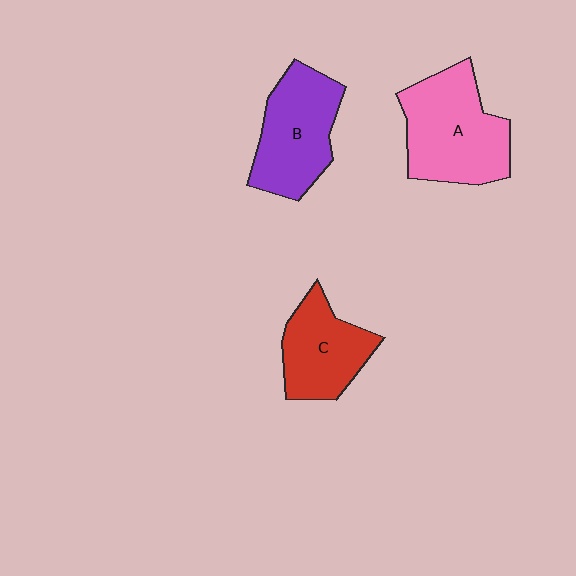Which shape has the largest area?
Shape A (pink).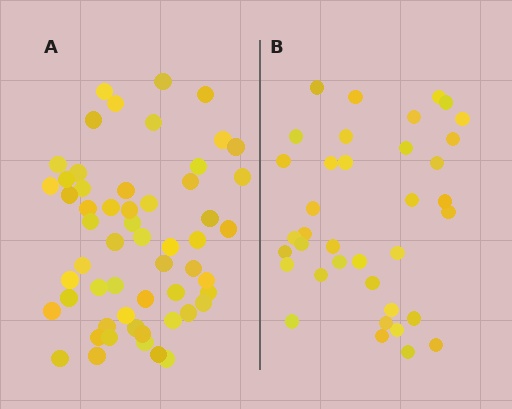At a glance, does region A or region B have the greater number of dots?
Region A (the left region) has more dots.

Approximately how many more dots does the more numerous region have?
Region A has approximately 20 more dots than region B.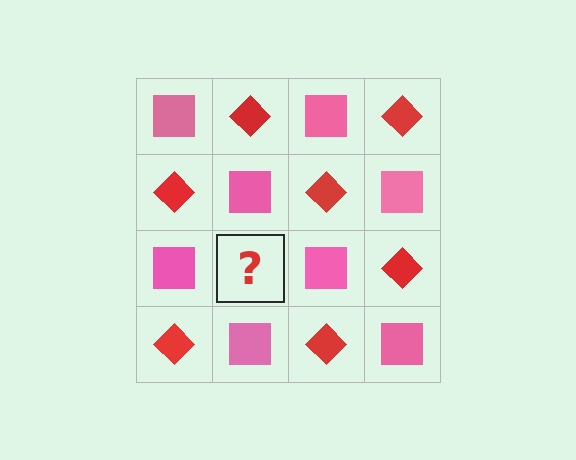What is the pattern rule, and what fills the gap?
The rule is that it alternates pink square and red diamond in a checkerboard pattern. The gap should be filled with a red diamond.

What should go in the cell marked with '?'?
The missing cell should contain a red diamond.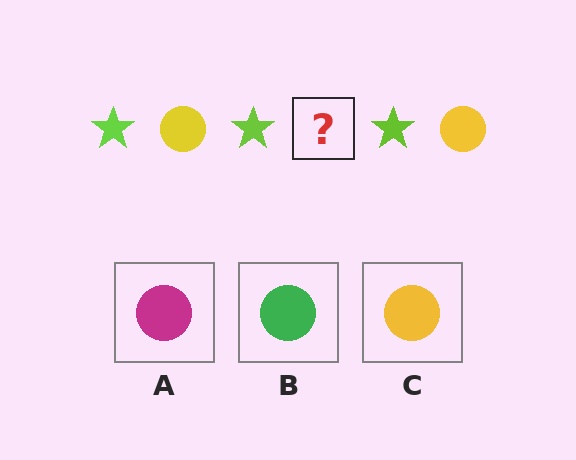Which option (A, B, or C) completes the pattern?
C.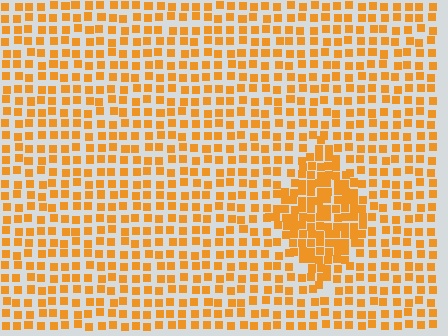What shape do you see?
I see a diamond.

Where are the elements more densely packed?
The elements are more densely packed inside the diamond boundary.